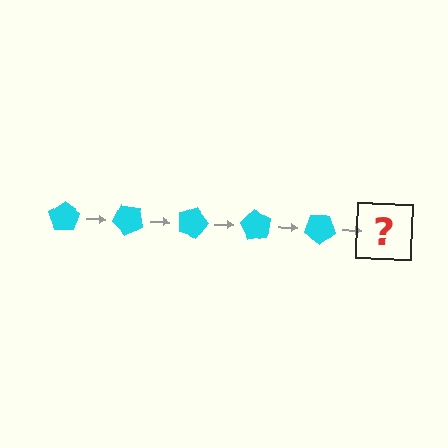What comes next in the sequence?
The next element should be a cyan pentagon rotated 225 degrees.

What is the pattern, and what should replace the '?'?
The pattern is that the pentagon rotates 45 degrees each step. The '?' should be a cyan pentagon rotated 225 degrees.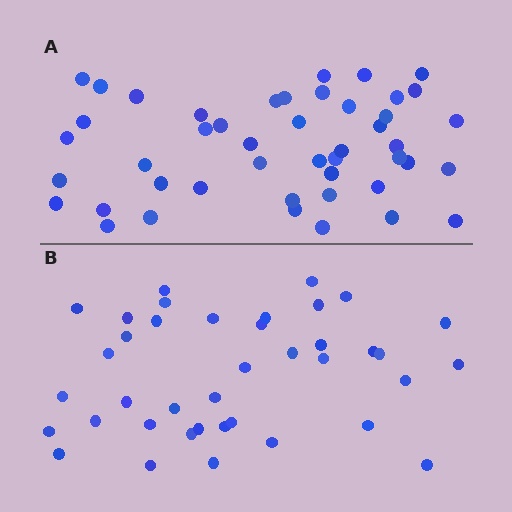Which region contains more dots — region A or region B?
Region A (the top region) has more dots.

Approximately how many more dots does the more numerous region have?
Region A has roughly 8 or so more dots than region B.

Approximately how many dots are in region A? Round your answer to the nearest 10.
About 50 dots. (The exact count is 46, which rounds to 50.)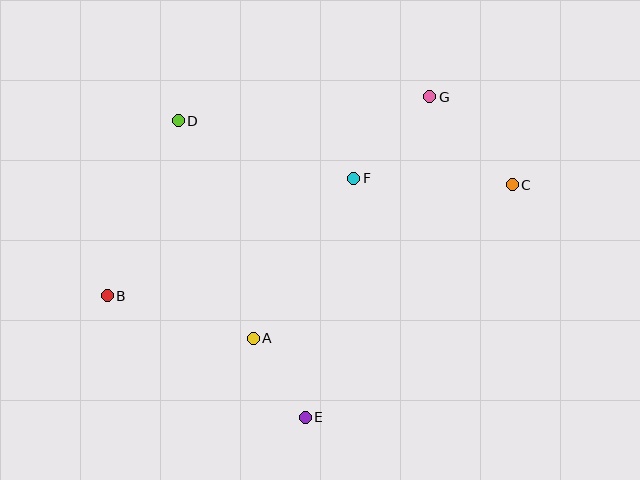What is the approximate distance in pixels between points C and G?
The distance between C and G is approximately 121 pixels.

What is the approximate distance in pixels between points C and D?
The distance between C and D is approximately 340 pixels.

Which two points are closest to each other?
Points A and E are closest to each other.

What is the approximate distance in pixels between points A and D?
The distance between A and D is approximately 230 pixels.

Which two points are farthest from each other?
Points B and C are farthest from each other.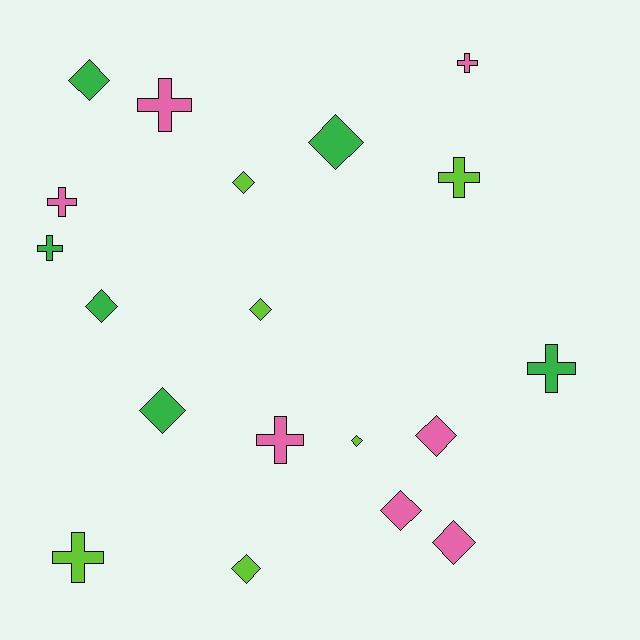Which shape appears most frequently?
Diamond, with 11 objects.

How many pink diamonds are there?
There are 3 pink diamonds.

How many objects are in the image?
There are 19 objects.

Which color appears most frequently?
Pink, with 7 objects.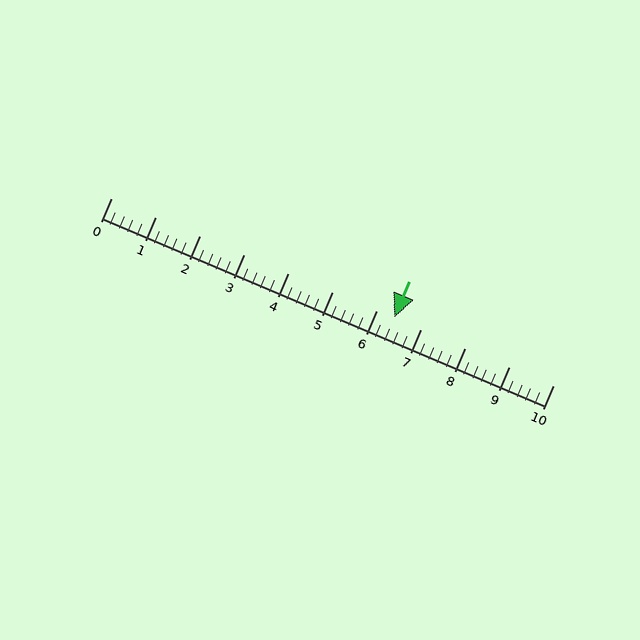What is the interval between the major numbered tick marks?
The major tick marks are spaced 1 units apart.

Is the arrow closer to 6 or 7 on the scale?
The arrow is closer to 6.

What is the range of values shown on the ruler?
The ruler shows values from 0 to 10.